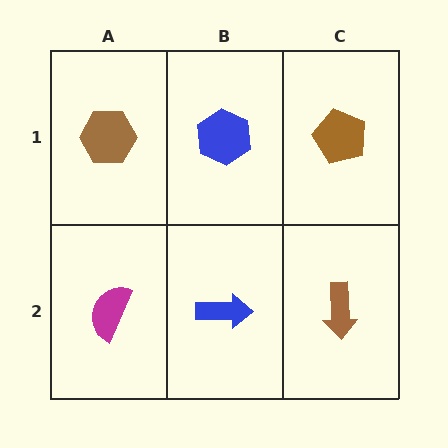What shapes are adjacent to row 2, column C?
A brown pentagon (row 1, column C), a blue arrow (row 2, column B).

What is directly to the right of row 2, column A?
A blue arrow.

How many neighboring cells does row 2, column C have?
2.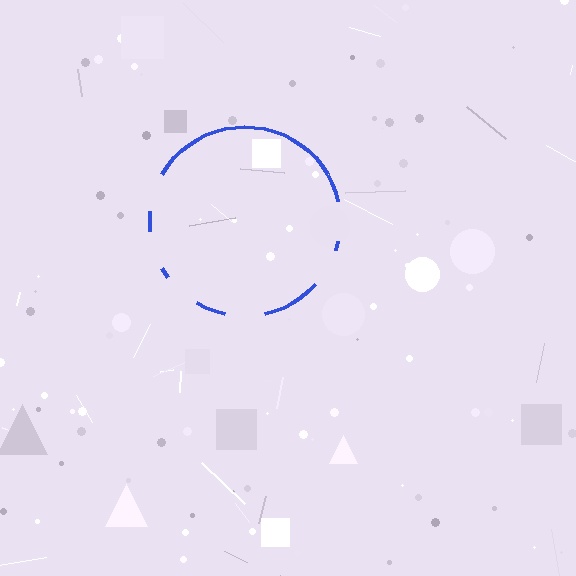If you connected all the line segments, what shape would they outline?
They would outline a circle.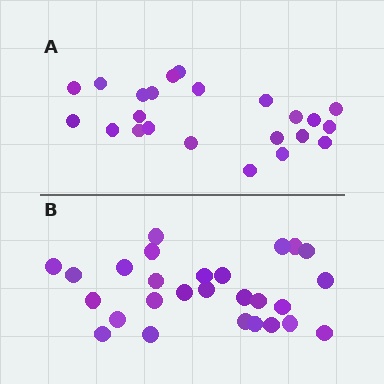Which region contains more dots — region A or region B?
Region B (the bottom region) has more dots.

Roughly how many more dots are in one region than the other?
Region B has about 4 more dots than region A.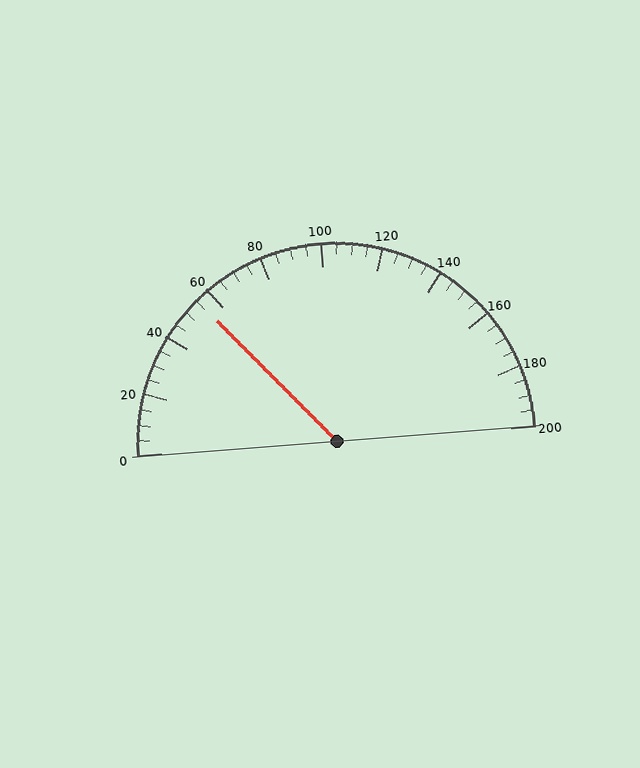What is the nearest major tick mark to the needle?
The nearest major tick mark is 60.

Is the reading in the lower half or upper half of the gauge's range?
The reading is in the lower half of the range (0 to 200).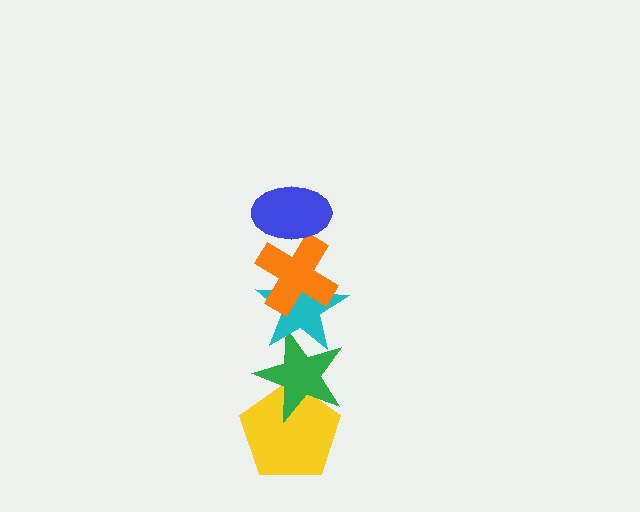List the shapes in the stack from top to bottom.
From top to bottom: the blue ellipse, the orange cross, the cyan star, the green star, the yellow pentagon.